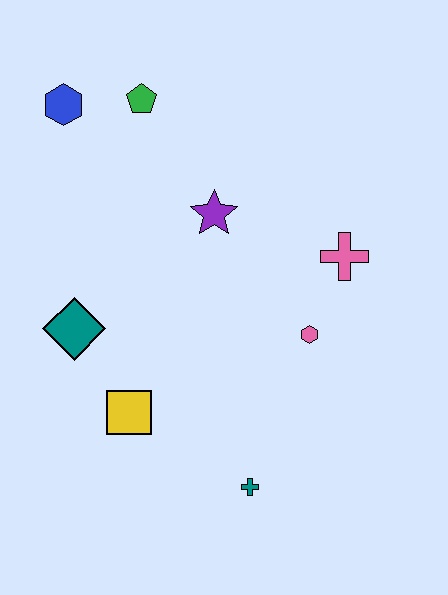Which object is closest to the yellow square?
The teal diamond is closest to the yellow square.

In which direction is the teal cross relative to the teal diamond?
The teal cross is to the right of the teal diamond.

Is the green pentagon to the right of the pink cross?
No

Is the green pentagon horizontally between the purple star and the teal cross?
No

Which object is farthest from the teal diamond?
The pink cross is farthest from the teal diamond.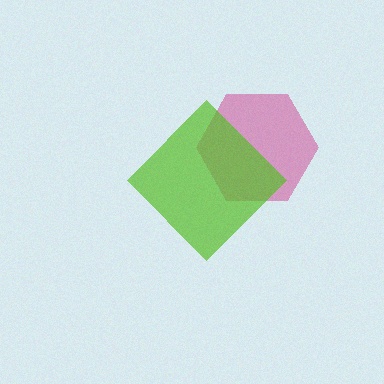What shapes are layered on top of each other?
The layered shapes are: a magenta hexagon, a lime diamond.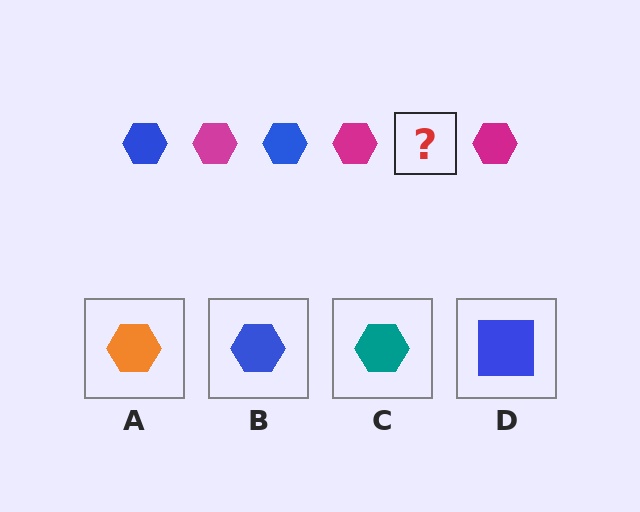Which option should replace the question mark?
Option B.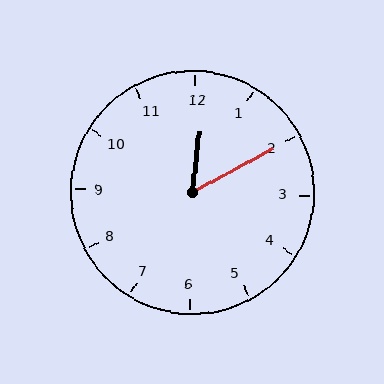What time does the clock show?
12:10.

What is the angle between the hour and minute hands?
Approximately 55 degrees.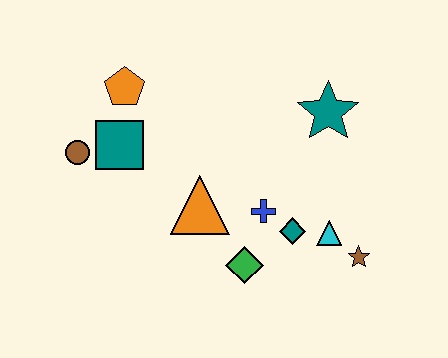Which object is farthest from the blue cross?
The brown circle is farthest from the blue cross.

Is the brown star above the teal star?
No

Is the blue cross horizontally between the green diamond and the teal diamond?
Yes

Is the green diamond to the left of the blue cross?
Yes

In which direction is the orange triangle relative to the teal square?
The orange triangle is to the right of the teal square.